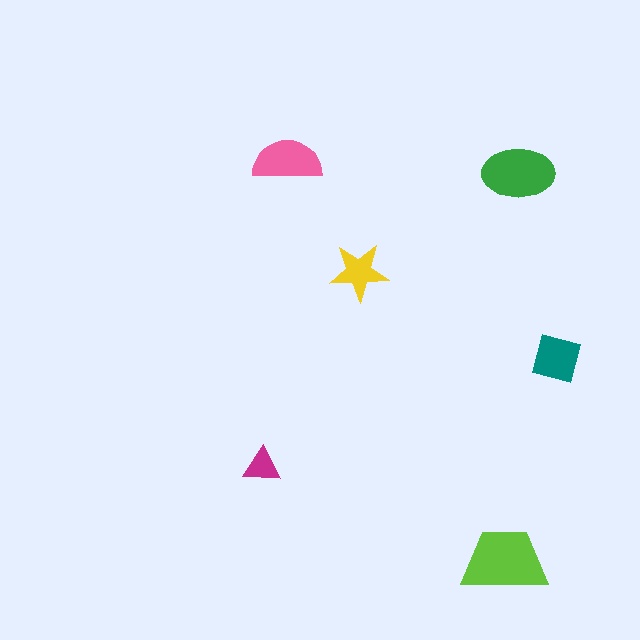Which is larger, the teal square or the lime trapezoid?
The lime trapezoid.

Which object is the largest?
The lime trapezoid.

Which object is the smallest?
The magenta triangle.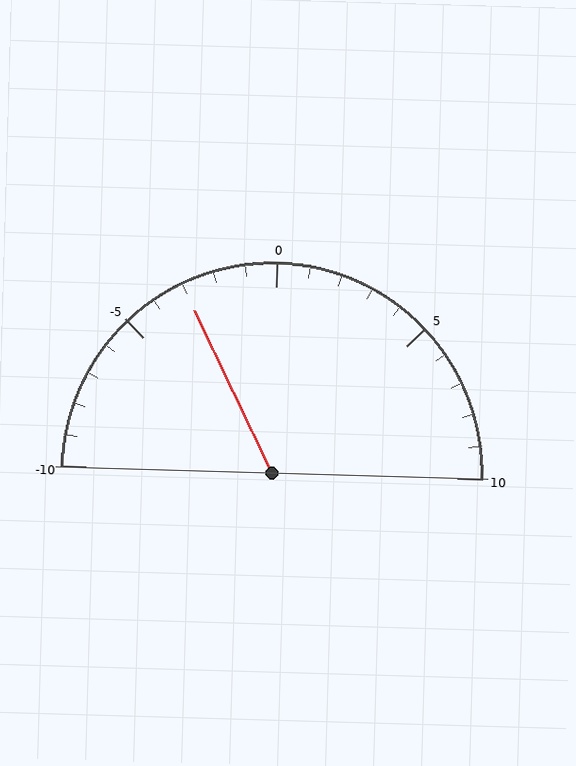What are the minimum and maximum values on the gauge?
The gauge ranges from -10 to 10.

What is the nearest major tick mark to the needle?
The nearest major tick mark is -5.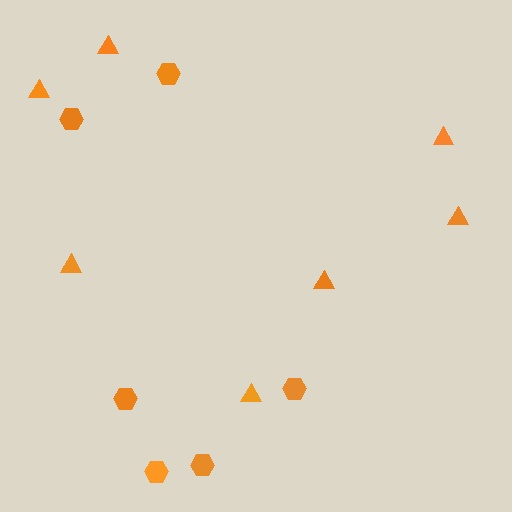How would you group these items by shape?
There are 2 groups: one group of triangles (7) and one group of hexagons (6).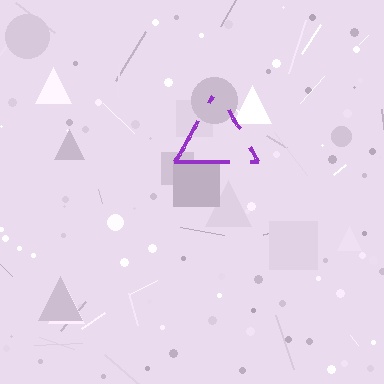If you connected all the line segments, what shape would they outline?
They would outline a triangle.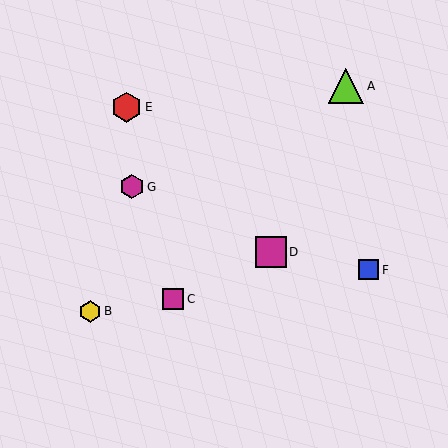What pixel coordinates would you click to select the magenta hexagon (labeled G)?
Click at (132, 187) to select the magenta hexagon G.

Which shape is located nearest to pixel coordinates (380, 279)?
The blue square (labeled F) at (368, 270) is nearest to that location.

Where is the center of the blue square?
The center of the blue square is at (368, 270).